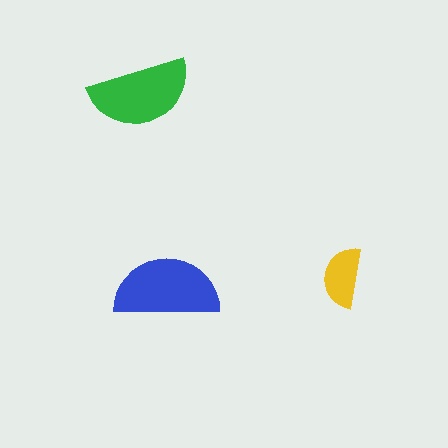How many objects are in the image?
There are 3 objects in the image.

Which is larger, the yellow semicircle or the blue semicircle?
The blue one.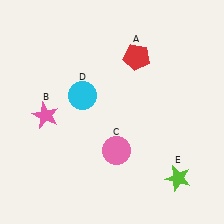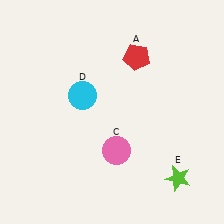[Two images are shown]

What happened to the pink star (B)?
The pink star (B) was removed in Image 2. It was in the bottom-left area of Image 1.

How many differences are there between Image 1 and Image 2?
There is 1 difference between the two images.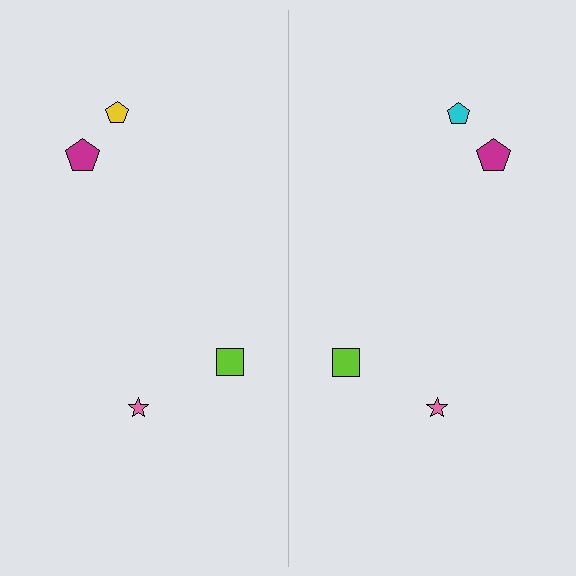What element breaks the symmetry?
The cyan pentagon on the right side breaks the symmetry — its mirror counterpart is yellow.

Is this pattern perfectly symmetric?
No, the pattern is not perfectly symmetric. The cyan pentagon on the right side breaks the symmetry — its mirror counterpart is yellow.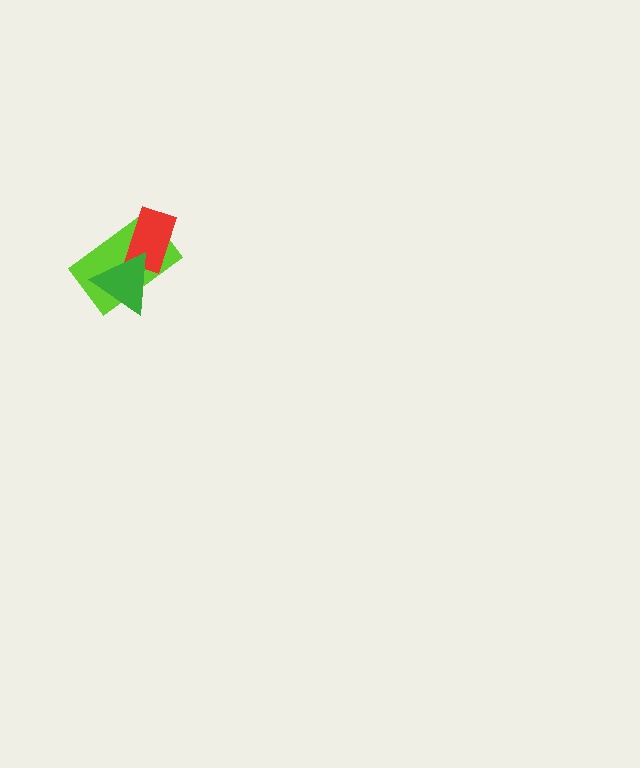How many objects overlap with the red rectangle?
2 objects overlap with the red rectangle.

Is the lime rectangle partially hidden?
Yes, it is partially covered by another shape.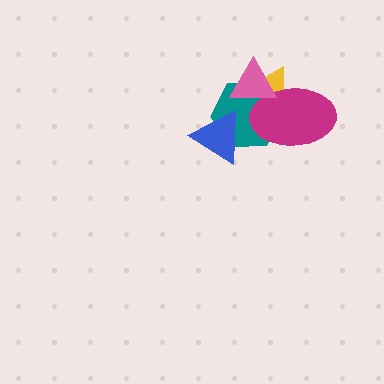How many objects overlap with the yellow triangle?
4 objects overlap with the yellow triangle.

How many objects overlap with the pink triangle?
3 objects overlap with the pink triangle.